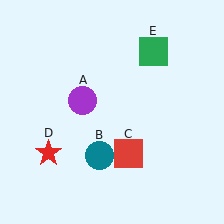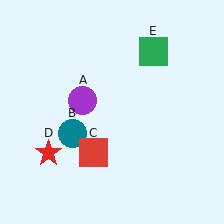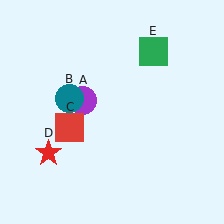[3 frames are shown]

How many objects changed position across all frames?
2 objects changed position: teal circle (object B), red square (object C).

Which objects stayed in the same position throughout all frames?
Purple circle (object A) and red star (object D) and green square (object E) remained stationary.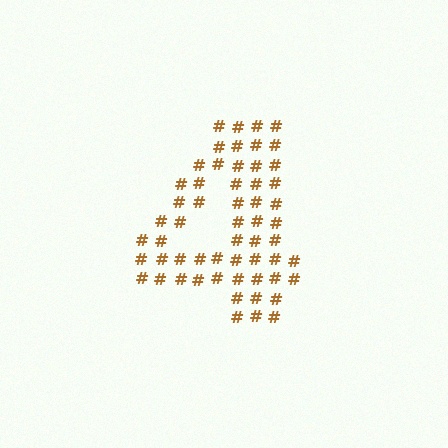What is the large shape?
The large shape is the digit 4.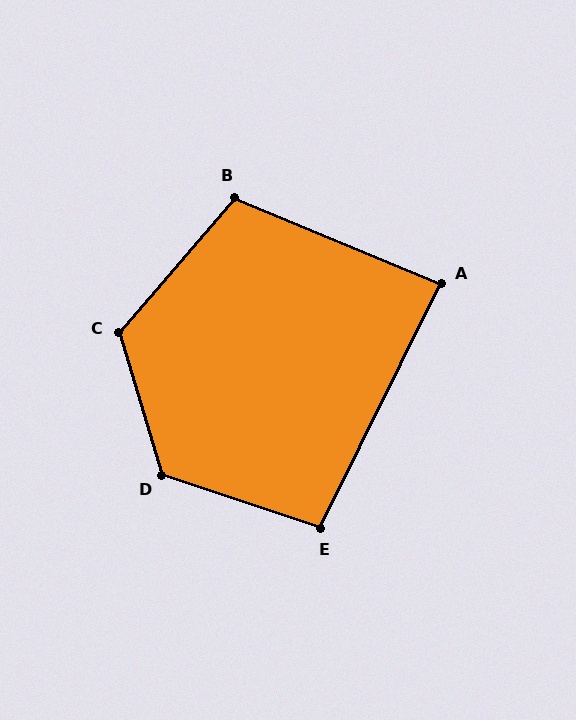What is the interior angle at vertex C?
Approximately 123 degrees (obtuse).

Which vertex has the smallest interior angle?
A, at approximately 86 degrees.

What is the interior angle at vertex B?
Approximately 108 degrees (obtuse).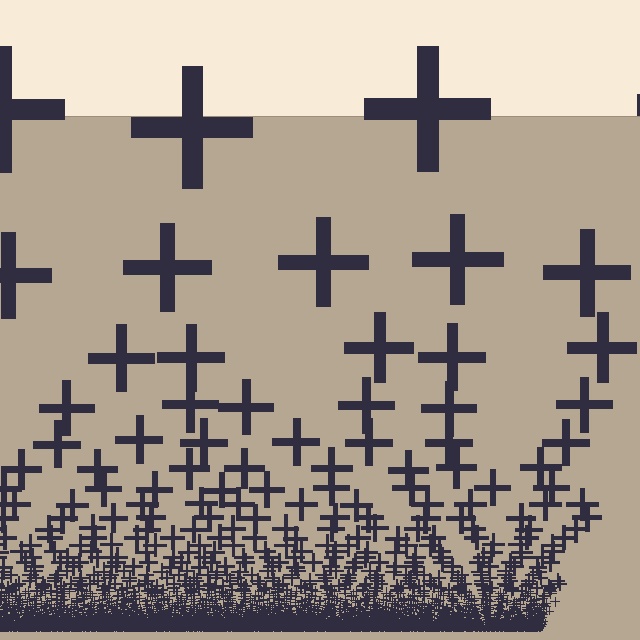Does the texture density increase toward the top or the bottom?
Density increases toward the bottom.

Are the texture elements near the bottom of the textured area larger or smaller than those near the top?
Smaller. The gradient is inverted — elements near the bottom are smaller and denser.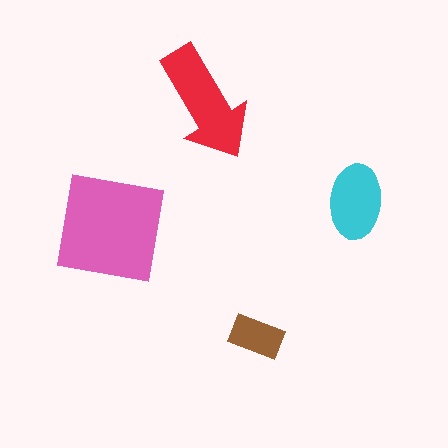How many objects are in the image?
There are 4 objects in the image.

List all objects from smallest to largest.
The brown rectangle, the cyan ellipse, the red arrow, the pink square.